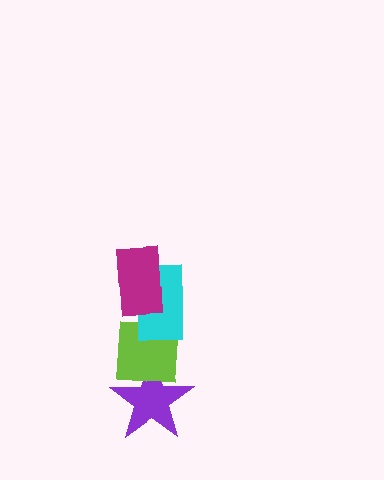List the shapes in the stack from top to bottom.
From top to bottom: the magenta rectangle, the cyan rectangle, the lime square, the purple star.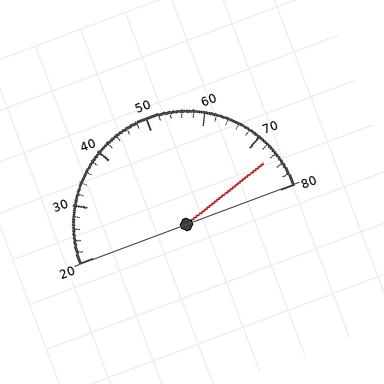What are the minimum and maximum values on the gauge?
The gauge ranges from 20 to 80.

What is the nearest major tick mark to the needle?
The nearest major tick mark is 70.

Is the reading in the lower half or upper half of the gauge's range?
The reading is in the upper half of the range (20 to 80).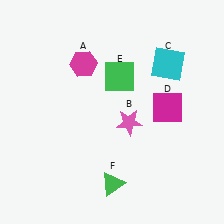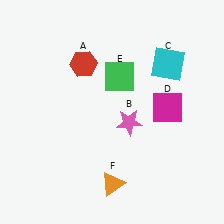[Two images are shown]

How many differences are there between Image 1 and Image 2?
There are 2 differences between the two images.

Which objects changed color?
A changed from magenta to red. F changed from green to orange.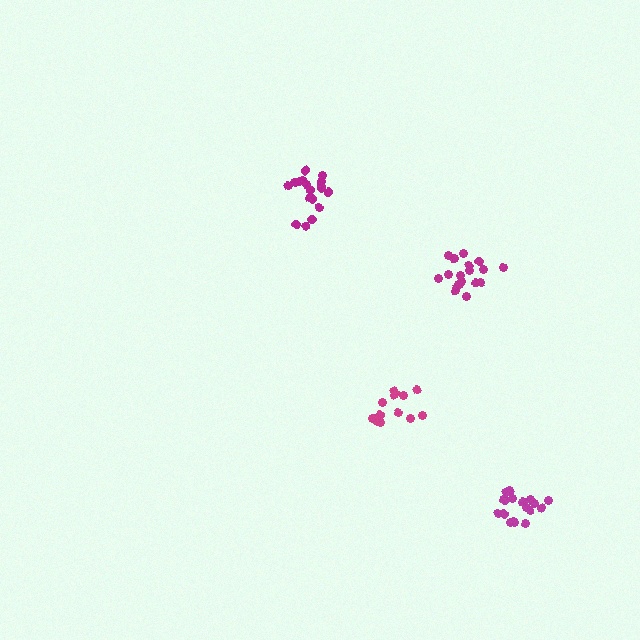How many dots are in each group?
Group 1: 18 dots, Group 2: 13 dots, Group 3: 18 dots, Group 4: 18 dots (67 total).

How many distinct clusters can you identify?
There are 4 distinct clusters.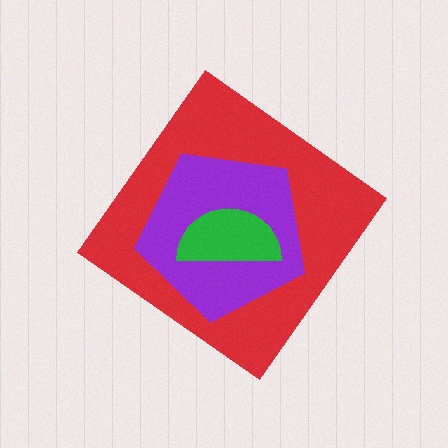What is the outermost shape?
The red diamond.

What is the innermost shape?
The green semicircle.